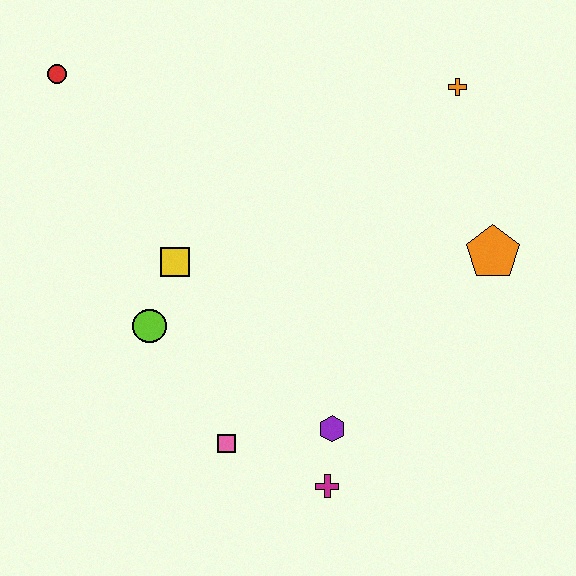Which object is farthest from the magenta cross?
The red circle is farthest from the magenta cross.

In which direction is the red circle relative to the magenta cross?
The red circle is above the magenta cross.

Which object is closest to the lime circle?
The yellow square is closest to the lime circle.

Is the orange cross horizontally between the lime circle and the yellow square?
No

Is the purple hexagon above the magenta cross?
Yes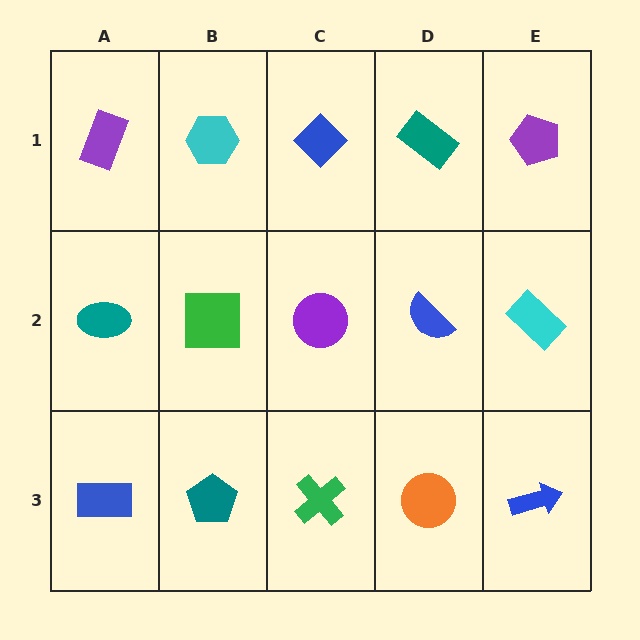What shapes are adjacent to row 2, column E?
A purple pentagon (row 1, column E), a blue arrow (row 3, column E), a blue semicircle (row 2, column D).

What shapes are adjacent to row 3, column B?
A green square (row 2, column B), a blue rectangle (row 3, column A), a green cross (row 3, column C).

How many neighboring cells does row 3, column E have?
2.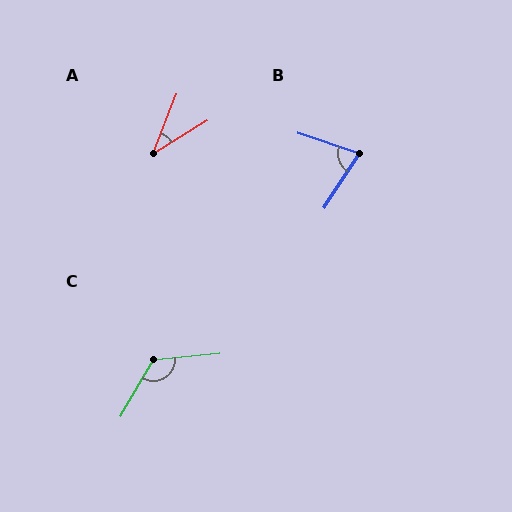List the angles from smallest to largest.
A (37°), B (76°), C (126°).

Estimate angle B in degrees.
Approximately 76 degrees.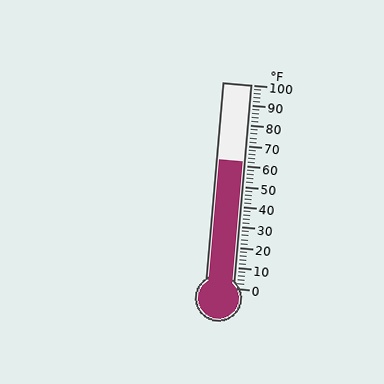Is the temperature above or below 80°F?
The temperature is below 80°F.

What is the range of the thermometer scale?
The thermometer scale ranges from 0°F to 100°F.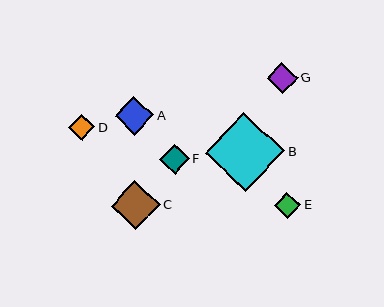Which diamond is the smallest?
Diamond D is the smallest with a size of approximately 26 pixels.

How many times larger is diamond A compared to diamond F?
Diamond A is approximately 1.3 times the size of diamond F.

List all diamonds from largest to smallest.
From largest to smallest: B, C, A, G, F, E, D.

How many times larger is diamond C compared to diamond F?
Diamond C is approximately 1.6 times the size of diamond F.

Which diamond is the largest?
Diamond B is the largest with a size of approximately 79 pixels.